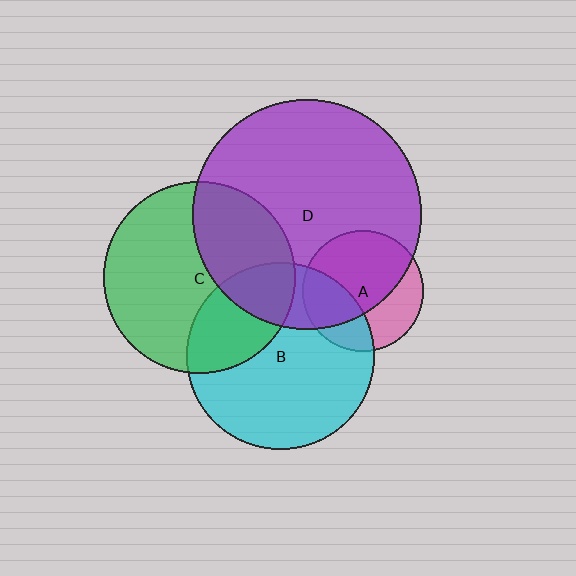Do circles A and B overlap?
Yes.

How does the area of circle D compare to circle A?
Approximately 3.6 times.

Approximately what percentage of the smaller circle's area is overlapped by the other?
Approximately 30%.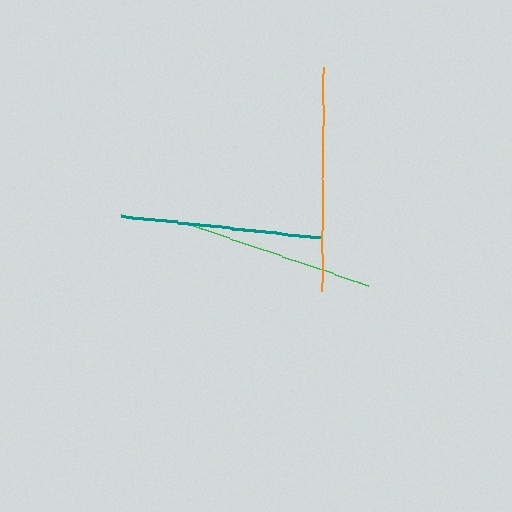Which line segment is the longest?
The orange line is the longest at approximately 224 pixels.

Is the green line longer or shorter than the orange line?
The orange line is longer than the green line.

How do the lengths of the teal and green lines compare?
The teal and green lines are approximately the same length.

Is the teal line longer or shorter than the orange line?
The orange line is longer than the teal line.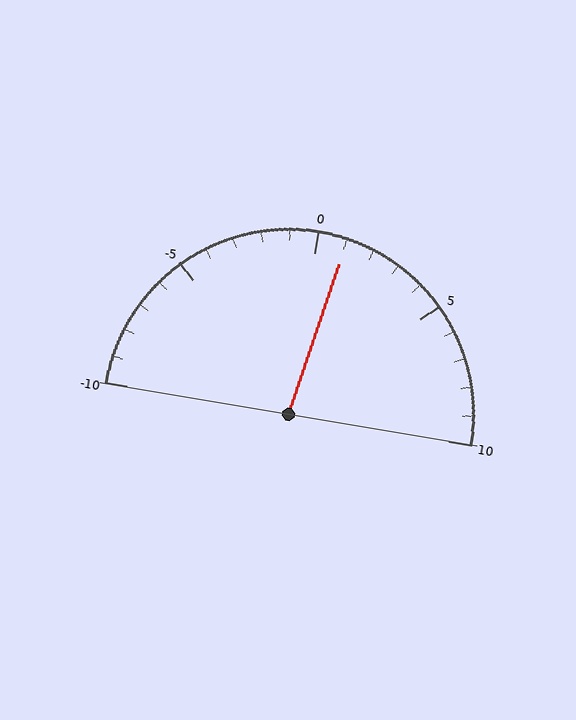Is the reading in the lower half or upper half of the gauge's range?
The reading is in the upper half of the range (-10 to 10).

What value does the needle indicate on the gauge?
The needle indicates approximately 1.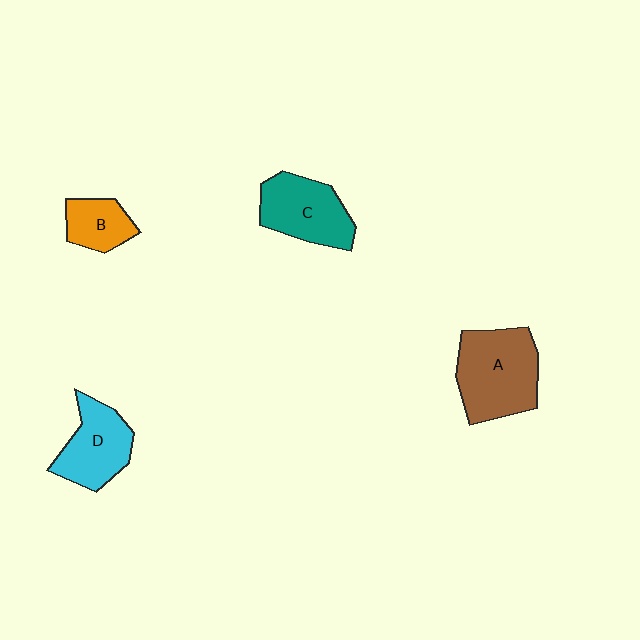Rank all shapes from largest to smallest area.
From largest to smallest: A (brown), C (teal), D (cyan), B (orange).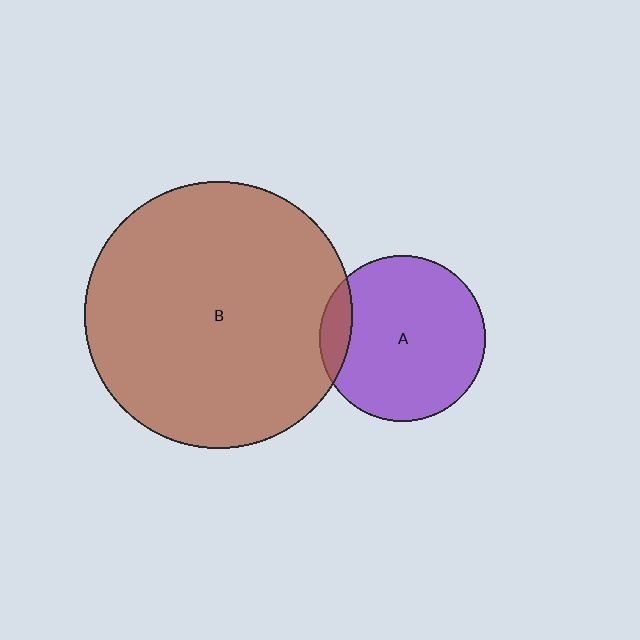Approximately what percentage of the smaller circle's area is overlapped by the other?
Approximately 10%.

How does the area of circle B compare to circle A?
Approximately 2.6 times.